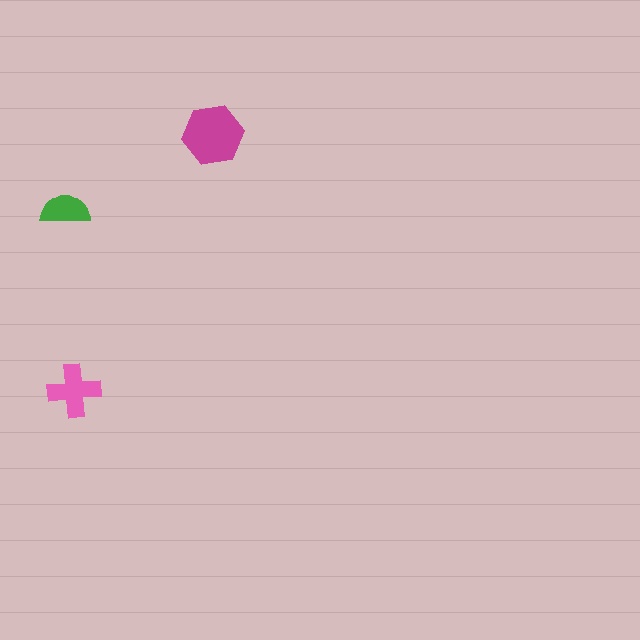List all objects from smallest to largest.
The green semicircle, the pink cross, the magenta hexagon.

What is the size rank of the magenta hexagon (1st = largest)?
1st.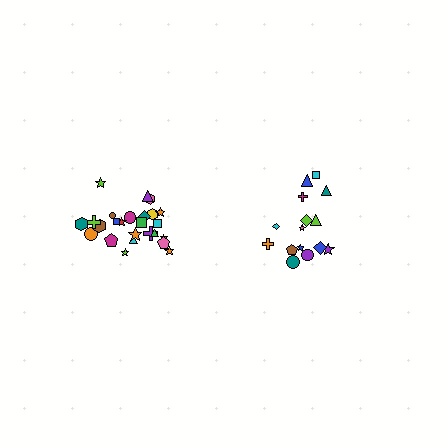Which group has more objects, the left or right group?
The left group.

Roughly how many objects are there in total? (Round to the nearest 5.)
Roughly 40 objects in total.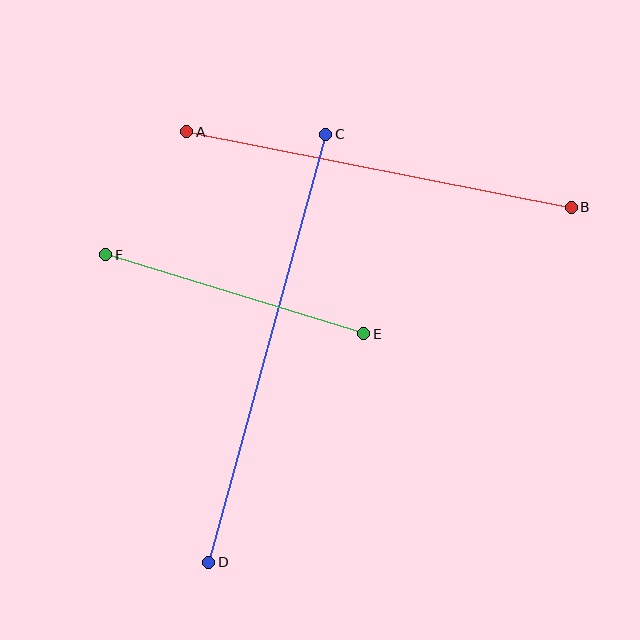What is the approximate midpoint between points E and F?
The midpoint is at approximately (235, 294) pixels.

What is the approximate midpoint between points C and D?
The midpoint is at approximately (267, 348) pixels.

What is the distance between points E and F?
The distance is approximately 270 pixels.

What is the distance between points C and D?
The distance is approximately 444 pixels.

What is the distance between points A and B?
The distance is approximately 392 pixels.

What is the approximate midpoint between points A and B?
The midpoint is at approximately (379, 170) pixels.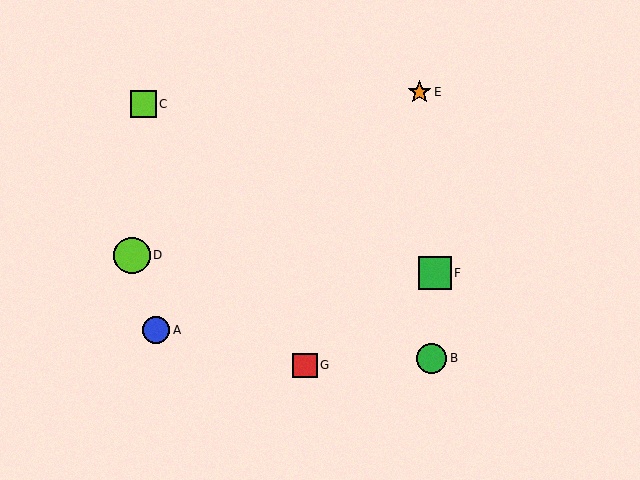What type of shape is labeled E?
Shape E is an orange star.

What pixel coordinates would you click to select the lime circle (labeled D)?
Click at (132, 255) to select the lime circle D.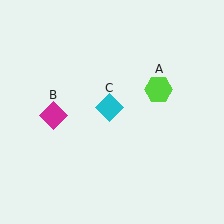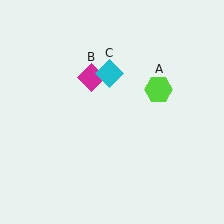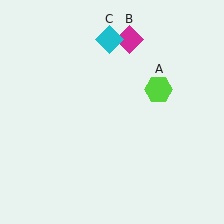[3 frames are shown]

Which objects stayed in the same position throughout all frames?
Lime hexagon (object A) remained stationary.